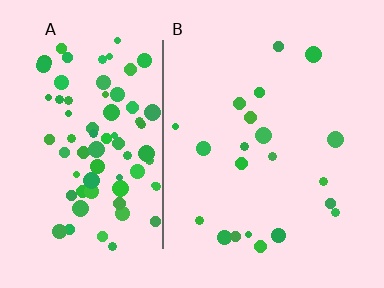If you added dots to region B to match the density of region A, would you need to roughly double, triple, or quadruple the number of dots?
Approximately quadruple.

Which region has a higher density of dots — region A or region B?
A (the left).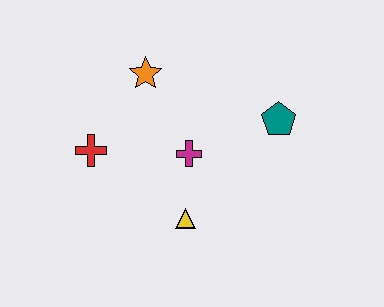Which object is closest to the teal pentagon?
The magenta cross is closest to the teal pentagon.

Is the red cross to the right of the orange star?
No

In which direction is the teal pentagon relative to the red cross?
The teal pentagon is to the right of the red cross.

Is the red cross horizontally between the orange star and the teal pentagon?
No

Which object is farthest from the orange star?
The yellow triangle is farthest from the orange star.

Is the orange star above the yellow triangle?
Yes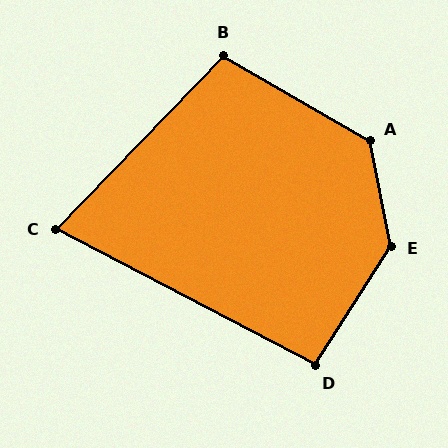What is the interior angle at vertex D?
Approximately 95 degrees (approximately right).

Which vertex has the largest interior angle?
E, at approximately 137 degrees.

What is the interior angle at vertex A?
Approximately 131 degrees (obtuse).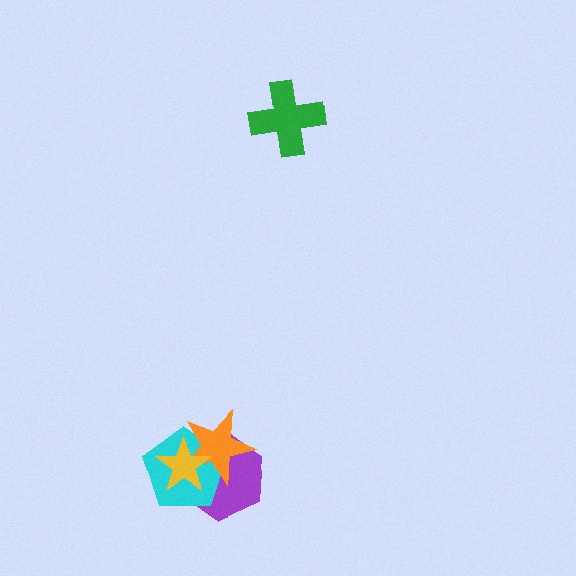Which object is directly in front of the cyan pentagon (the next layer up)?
The orange star is directly in front of the cyan pentagon.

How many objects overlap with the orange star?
3 objects overlap with the orange star.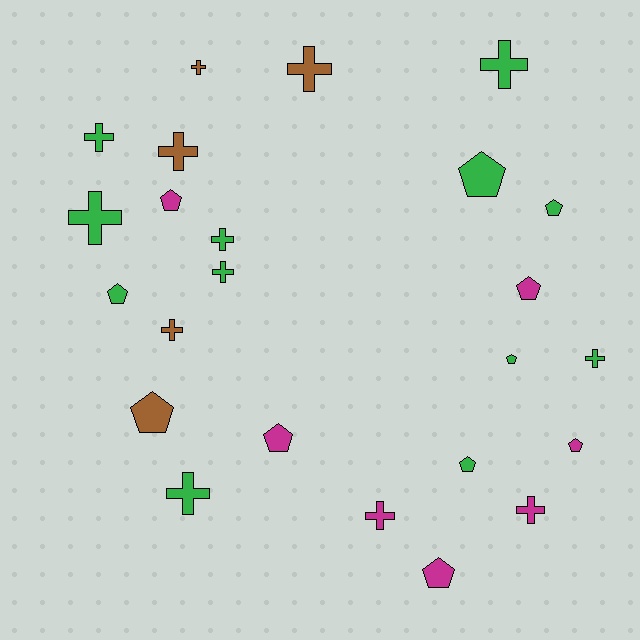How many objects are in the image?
There are 24 objects.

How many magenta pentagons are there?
There are 5 magenta pentagons.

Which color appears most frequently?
Green, with 12 objects.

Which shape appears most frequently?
Cross, with 13 objects.